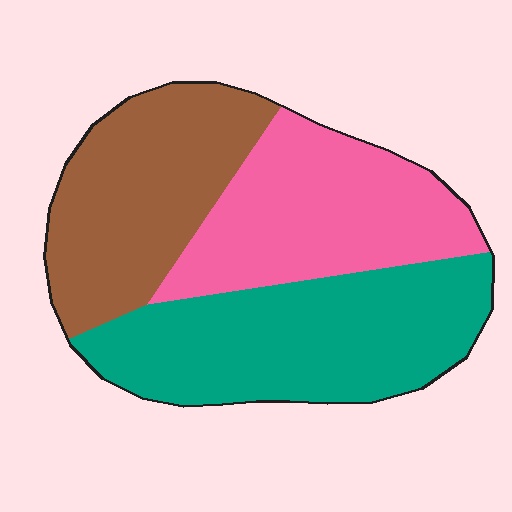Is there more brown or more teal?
Teal.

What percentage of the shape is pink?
Pink takes up about one third (1/3) of the shape.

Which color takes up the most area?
Teal, at roughly 40%.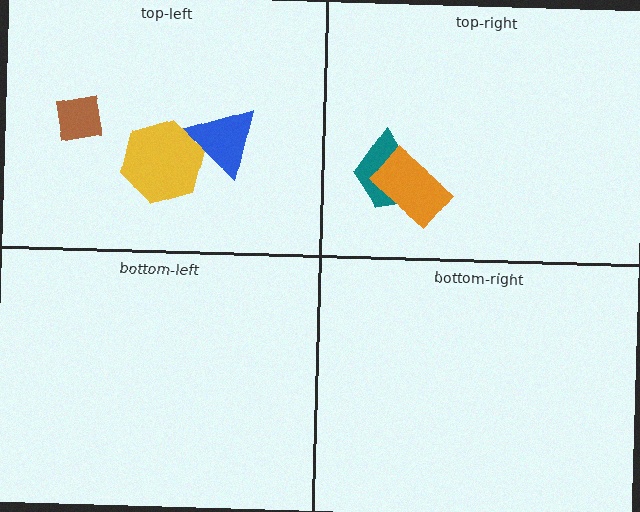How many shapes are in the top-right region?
2.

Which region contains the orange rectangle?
The top-right region.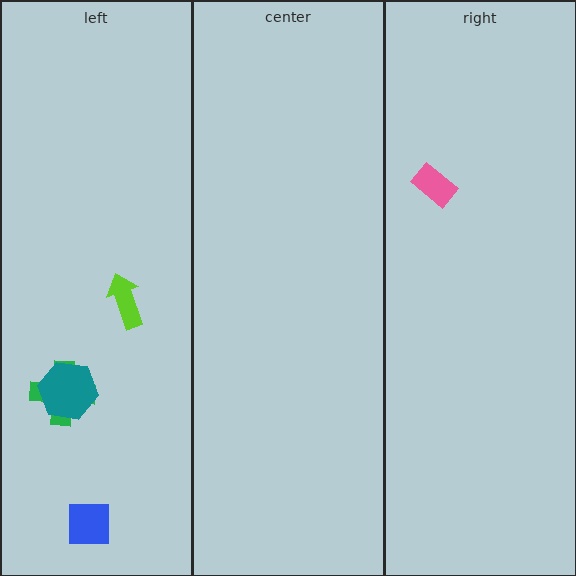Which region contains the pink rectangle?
The right region.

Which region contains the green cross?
The left region.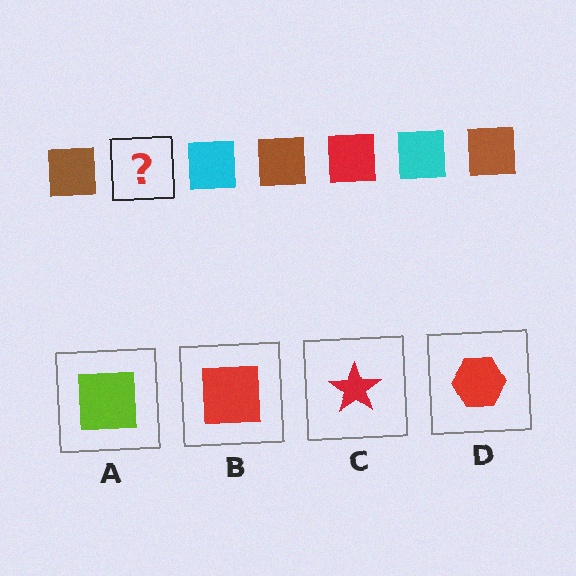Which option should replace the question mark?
Option B.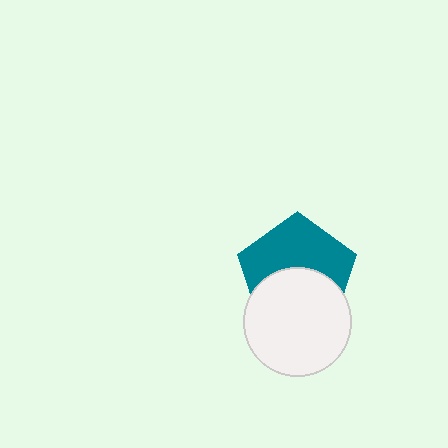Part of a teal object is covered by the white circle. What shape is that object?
It is a pentagon.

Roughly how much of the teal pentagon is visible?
About half of it is visible (roughly 53%).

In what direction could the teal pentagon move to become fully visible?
The teal pentagon could move up. That would shift it out from behind the white circle entirely.